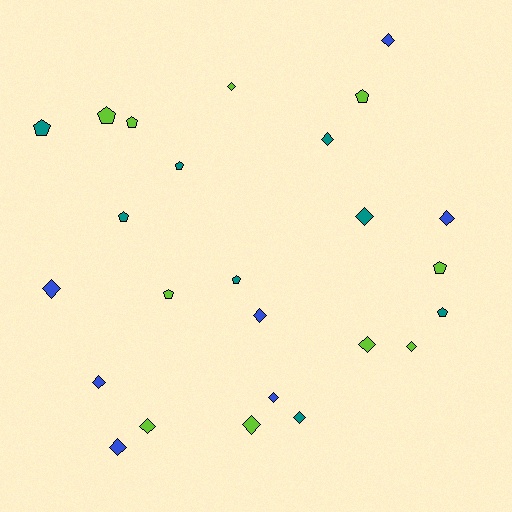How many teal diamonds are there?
There are 3 teal diamonds.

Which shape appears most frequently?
Diamond, with 15 objects.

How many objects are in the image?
There are 25 objects.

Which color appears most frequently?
Lime, with 10 objects.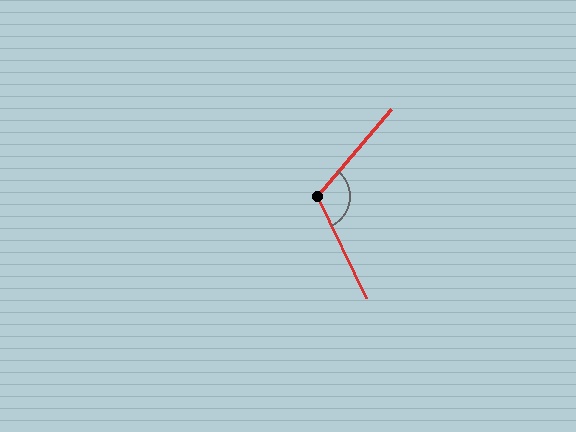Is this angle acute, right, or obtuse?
It is obtuse.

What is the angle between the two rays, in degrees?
Approximately 114 degrees.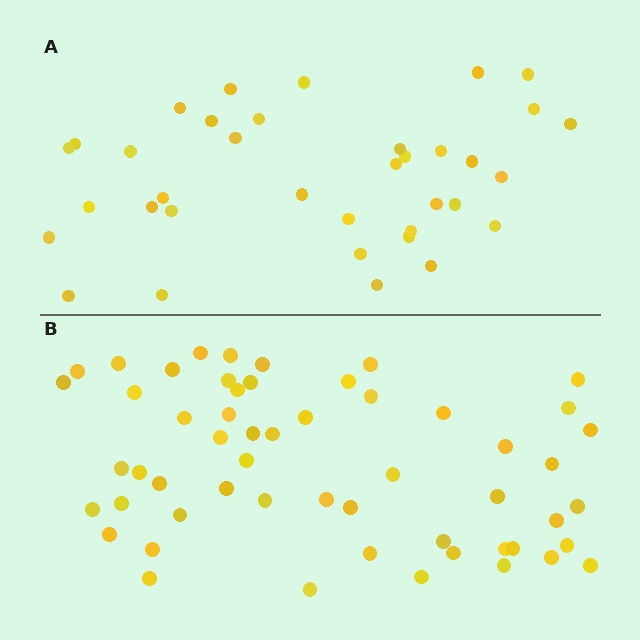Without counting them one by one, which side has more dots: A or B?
Region B (the bottom region) has more dots.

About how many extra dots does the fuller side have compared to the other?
Region B has approximately 20 more dots than region A.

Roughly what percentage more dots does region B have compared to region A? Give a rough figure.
About 55% more.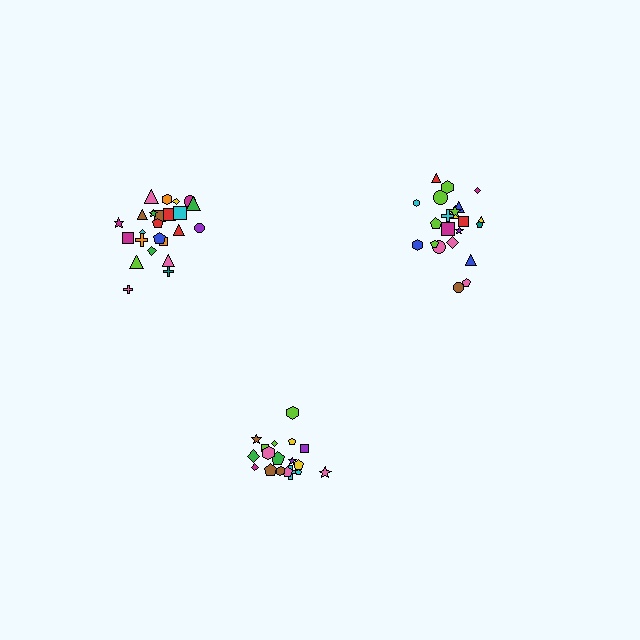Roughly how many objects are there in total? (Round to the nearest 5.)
Roughly 65 objects in total.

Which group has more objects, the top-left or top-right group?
The top-left group.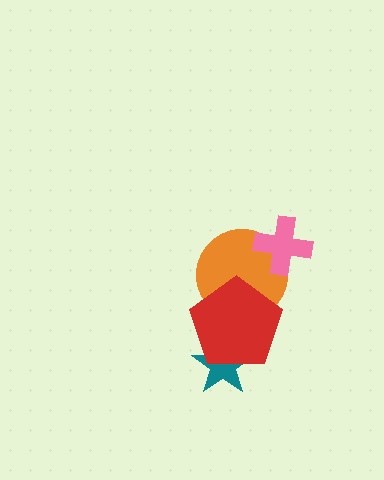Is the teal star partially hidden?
Yes, it is partially covered by another shape.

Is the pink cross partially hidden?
No, no other shape covers it.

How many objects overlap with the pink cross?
1 object overlaps with the pink cross.